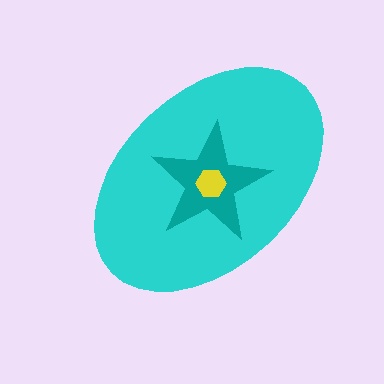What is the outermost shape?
The cyan ellipse.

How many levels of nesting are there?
3.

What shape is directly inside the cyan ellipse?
The teal star.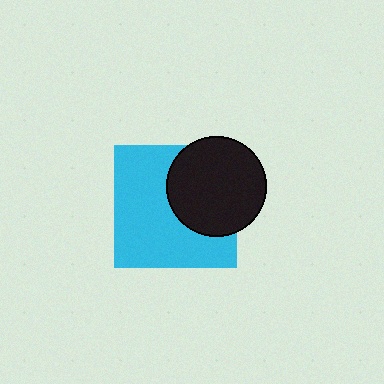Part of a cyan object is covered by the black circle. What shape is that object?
It is a square.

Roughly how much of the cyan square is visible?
About half of it is visible (roughly 62%).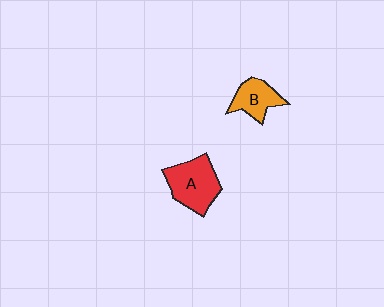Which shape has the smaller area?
Shape B (orange).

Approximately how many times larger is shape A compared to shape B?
Approximately 1.6 times.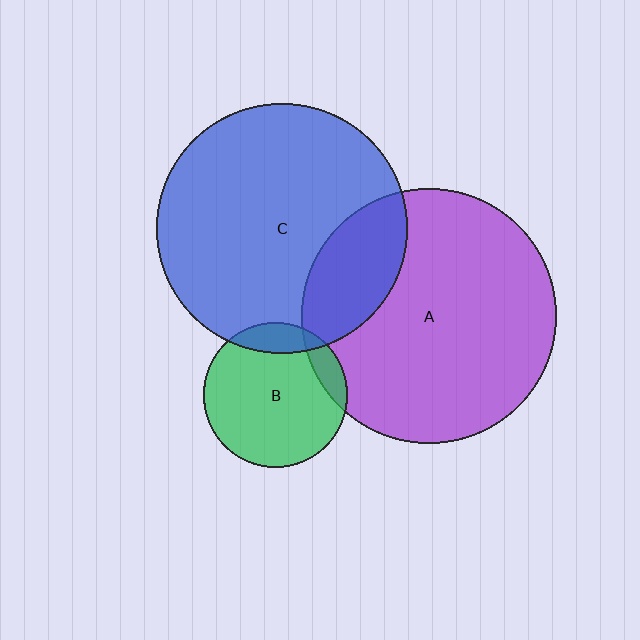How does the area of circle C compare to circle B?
Approximately 3.0 times.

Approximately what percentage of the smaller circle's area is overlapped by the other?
Approximately 15%.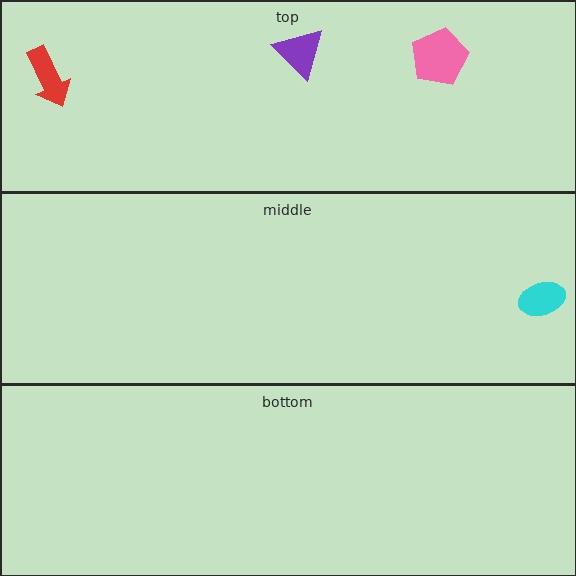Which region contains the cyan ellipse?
The middle region.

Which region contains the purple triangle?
The top region.